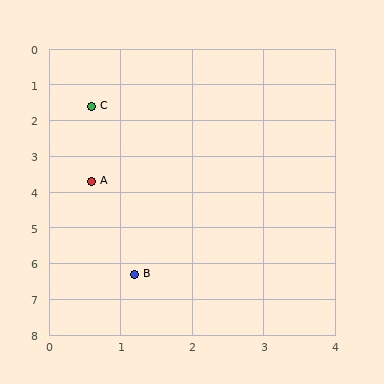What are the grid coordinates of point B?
Point B is at approximately (1.2, 6.3).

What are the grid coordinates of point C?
Point C is at approximately (0.6, 1.6).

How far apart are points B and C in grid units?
Points B and C are about 4.7 grid units apart.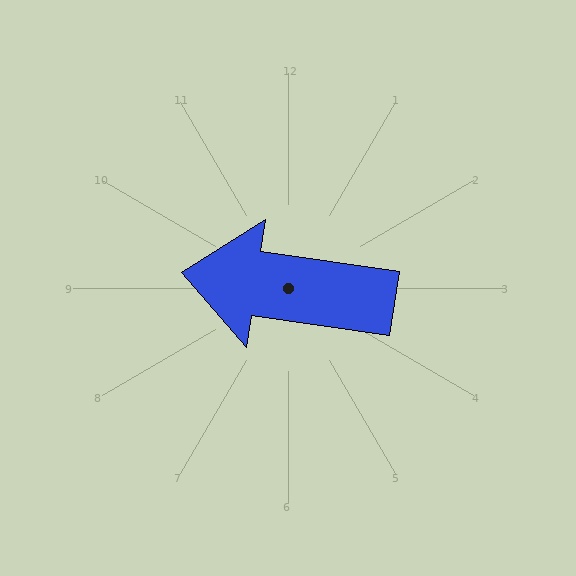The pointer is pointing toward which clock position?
Roughly 9 o'clock.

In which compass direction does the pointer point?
West.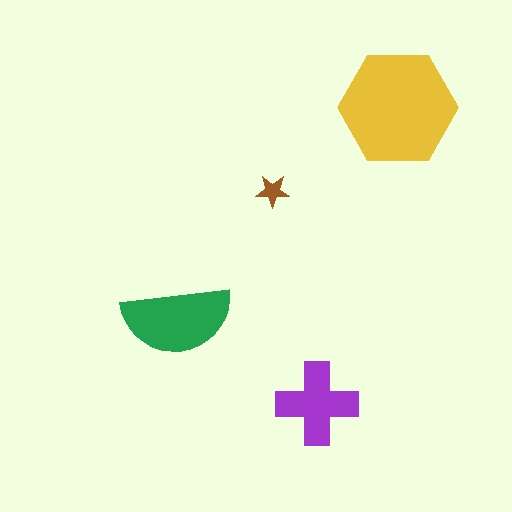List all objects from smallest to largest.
The brown star, the purple cross, the green semicircle, the yellow hexagon.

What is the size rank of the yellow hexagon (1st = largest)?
1st.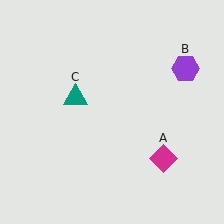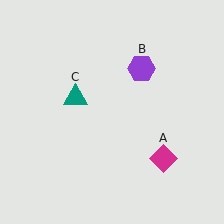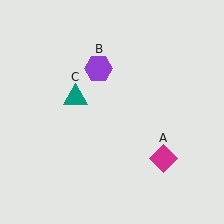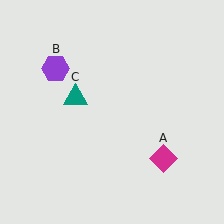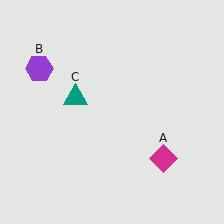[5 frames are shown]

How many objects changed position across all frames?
1 object changed position: purple hexagon (object B).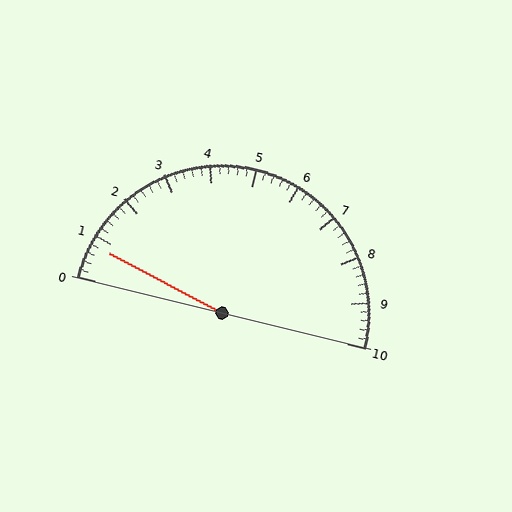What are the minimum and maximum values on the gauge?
The gauge ranges from 0 to 10.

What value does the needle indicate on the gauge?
The needle indicates approximately 0.8.